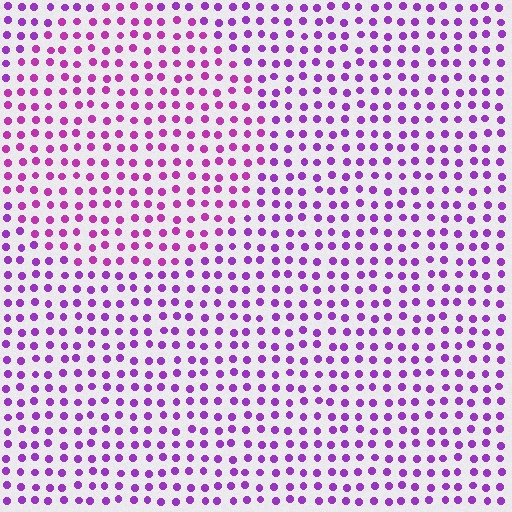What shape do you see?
I see a circle.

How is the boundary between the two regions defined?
The boundary is defined purely by a slight shift in hue (about 24 degrees). Spacing, size, and orientation are identical on both sides.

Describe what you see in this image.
The image is filled with small purple elements in a uniform arrangement. A circle-shaped region is visible where the elements are tinted to a slightly different hue, forming a subtle color boundary.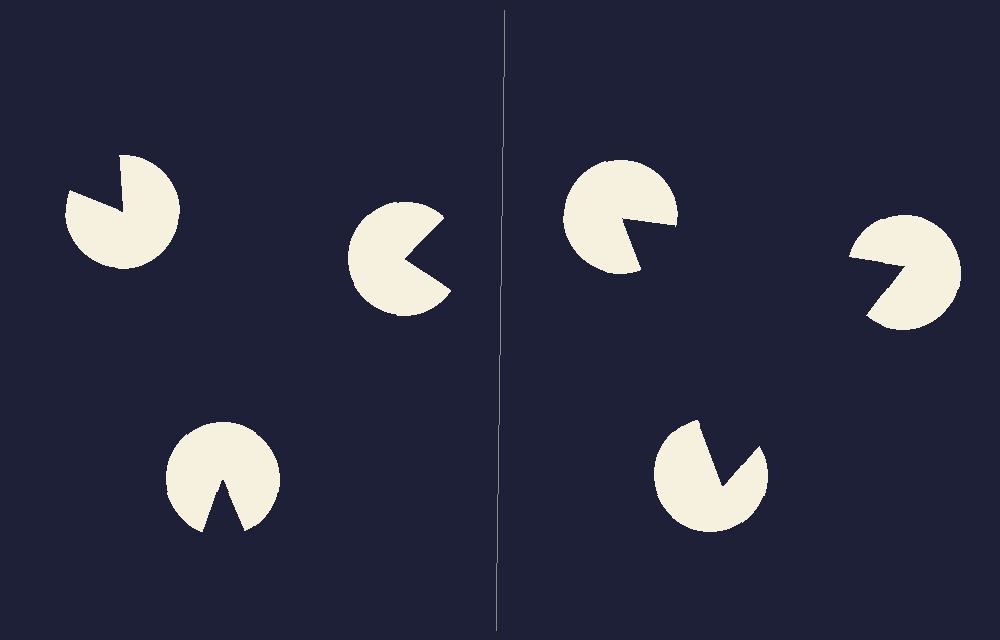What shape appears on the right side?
An illusory triangle.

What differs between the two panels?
The pac-man discs are positioned identically on both sides; only the wedge orientations differ. On the right they align to a triangle; on the left they are misaligned.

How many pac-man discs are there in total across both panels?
6 — 3 on each side.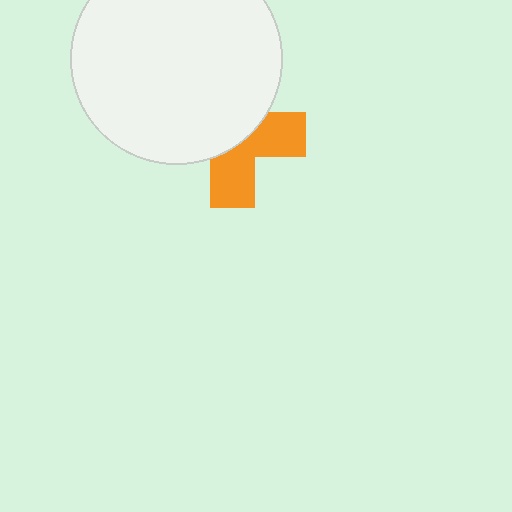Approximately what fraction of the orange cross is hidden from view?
Roughly 57% of the orange cross is hidden behind the white circle.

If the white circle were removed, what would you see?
You would see the complete orange cross.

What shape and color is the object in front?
The object in front is a white circle.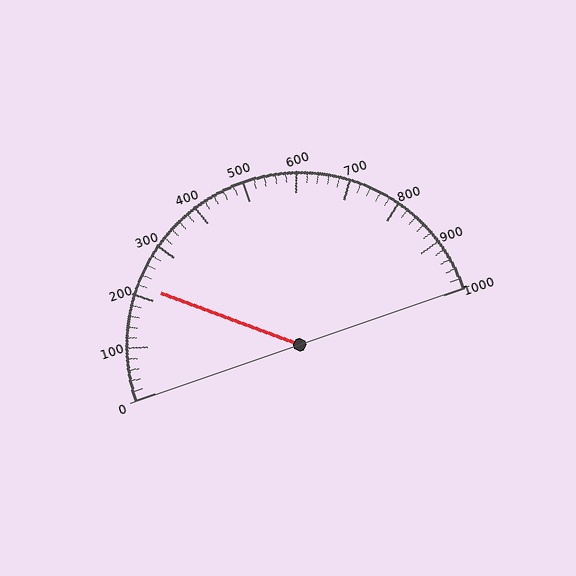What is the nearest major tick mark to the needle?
The nearest major tick mark is 200.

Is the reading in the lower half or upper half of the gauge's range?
The reading is in the lower half of the range (0 to 1000).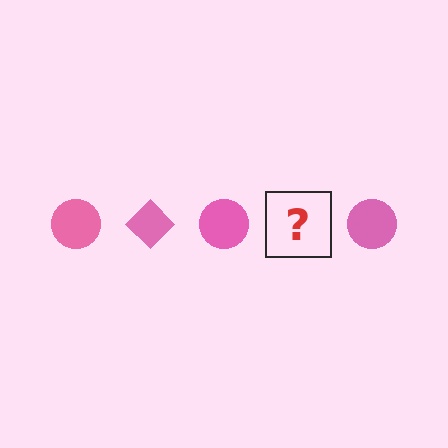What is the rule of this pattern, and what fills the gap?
The rule is that the pattern cycles through circle, diamond shapes in pink. The gap should be filled with a pink diamond.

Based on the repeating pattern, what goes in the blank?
The blank should be a pink diamond.